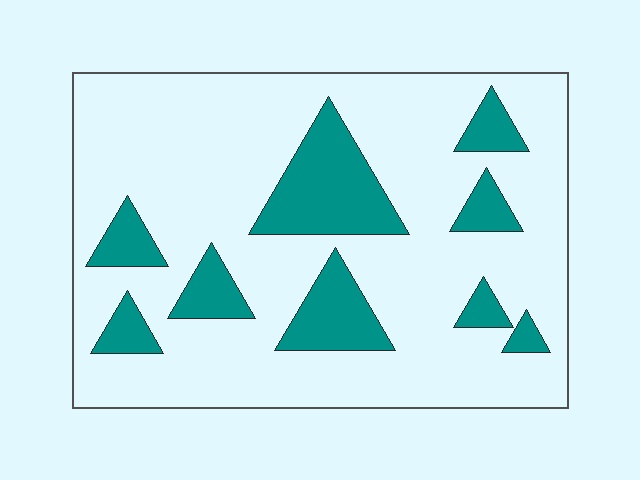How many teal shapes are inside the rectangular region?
9.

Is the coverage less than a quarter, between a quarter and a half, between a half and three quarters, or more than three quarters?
Less than a quarter.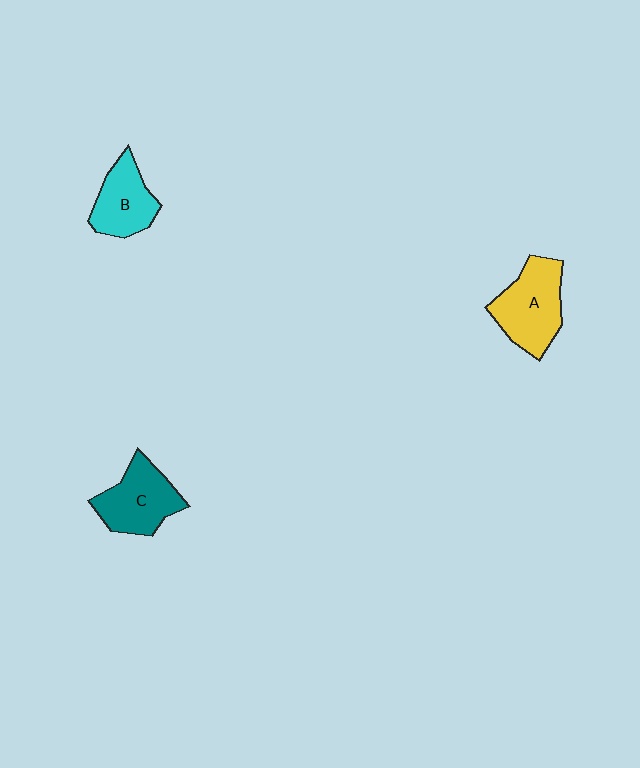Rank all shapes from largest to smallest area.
From largest to smallest: A (yellow), C (teal), B (cyan).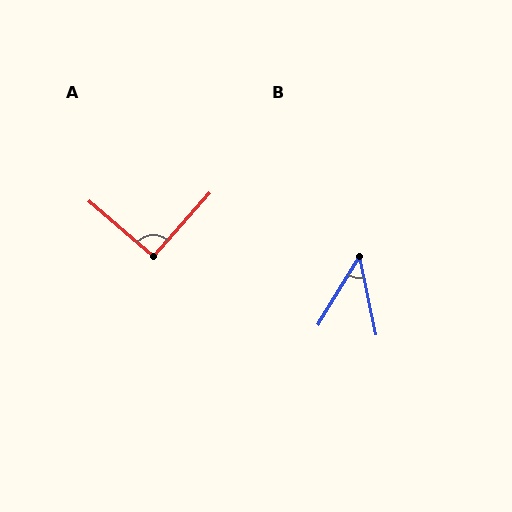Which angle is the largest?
A, at approximately 91 degrees.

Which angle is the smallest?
B, at approximately 43 degrees.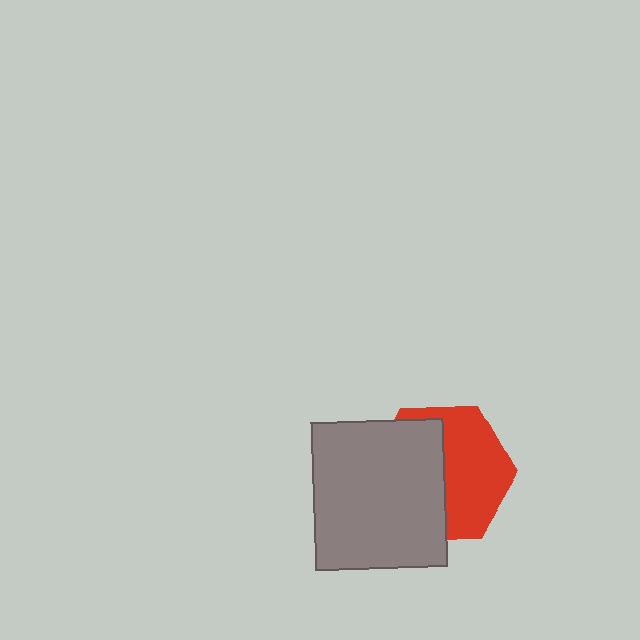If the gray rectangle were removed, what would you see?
You would see the complete red hexagon.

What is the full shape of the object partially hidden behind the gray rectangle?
The partially hidden object is a red hexagon.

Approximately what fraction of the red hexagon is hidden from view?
Roughly 50% of the red hexagon is hidden behind the gray rectangle.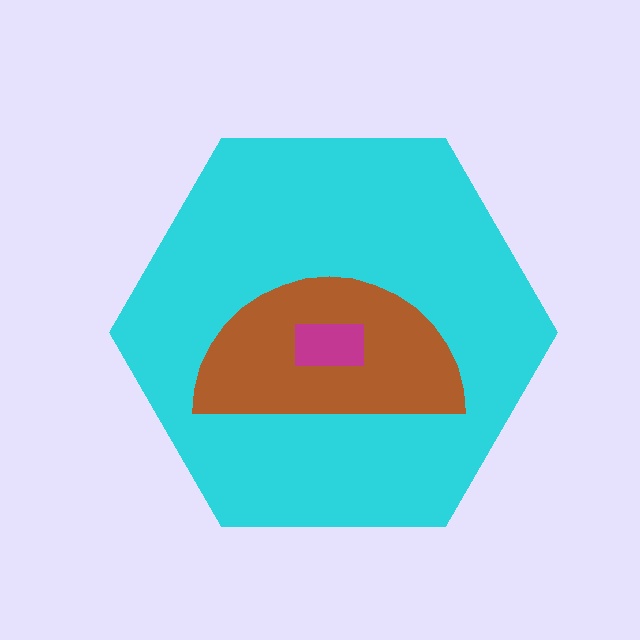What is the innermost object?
The magenta rectangle.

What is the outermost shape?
The cyan hexagon.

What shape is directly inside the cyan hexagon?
The brown semicircle.